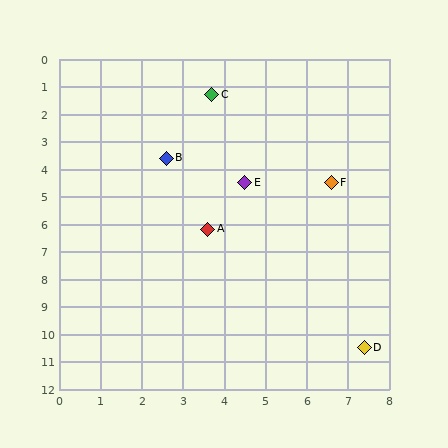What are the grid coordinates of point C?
Point C is at approximately (3.7, 1.3).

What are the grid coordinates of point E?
Point E is at approximately (4.5, 4.5).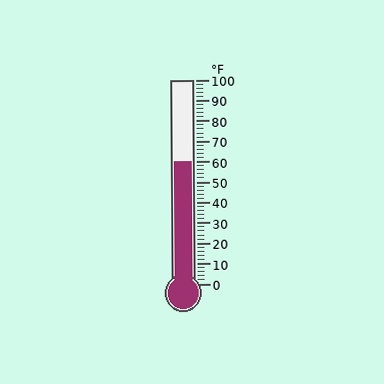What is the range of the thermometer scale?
The thermometer scale ranges from 0°F to 100°F.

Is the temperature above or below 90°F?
The temperature is below 90°F.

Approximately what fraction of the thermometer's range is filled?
The thermometer is filled to approximately 60% of its range.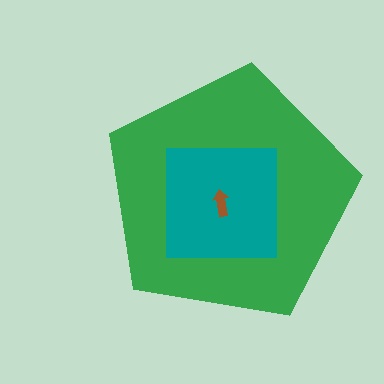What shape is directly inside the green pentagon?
The teal square.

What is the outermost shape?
The green pentagon.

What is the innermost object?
The brown arrow.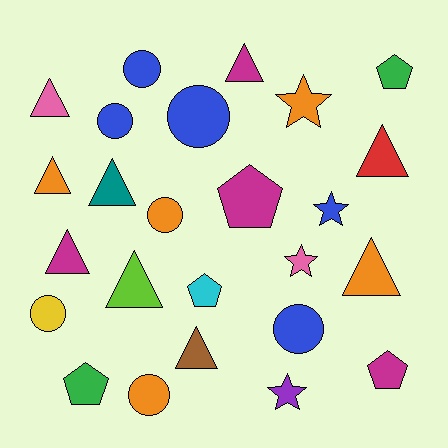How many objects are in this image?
There are 25 objects.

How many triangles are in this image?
There are 9 triangles.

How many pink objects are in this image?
There are 2 pink objects.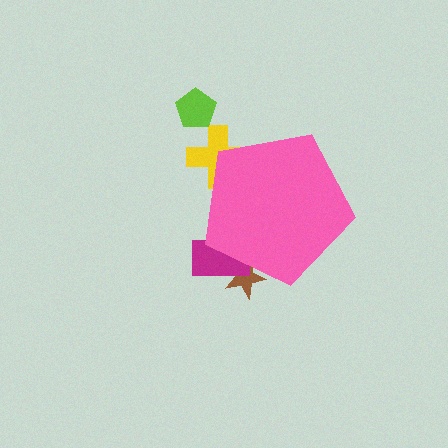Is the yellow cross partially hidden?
Yes, the yellow cross is partially hidden behind the pink pentagon.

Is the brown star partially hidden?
Yes, the brown star is partially hidden behind the pink pentagon.